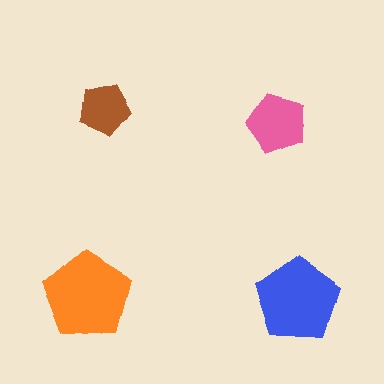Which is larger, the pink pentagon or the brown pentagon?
The pink one.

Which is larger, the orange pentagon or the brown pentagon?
The orange one.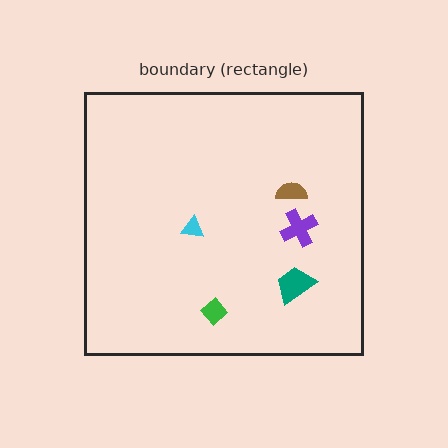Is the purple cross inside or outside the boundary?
Inside.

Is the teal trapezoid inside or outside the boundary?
Inside.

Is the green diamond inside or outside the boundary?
Inside.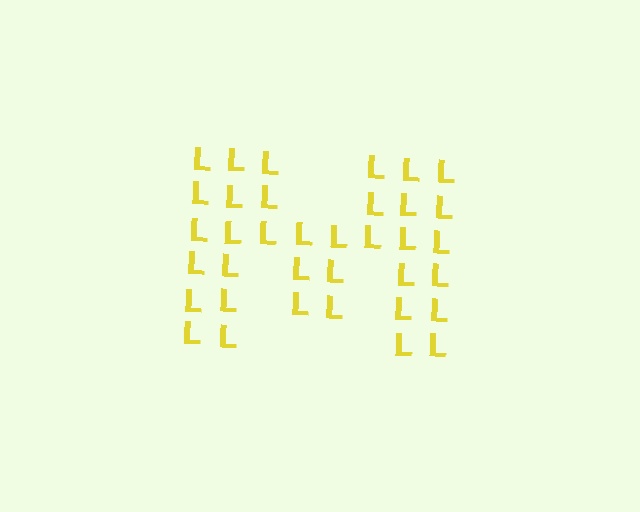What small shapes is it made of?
It is made of small letter L's.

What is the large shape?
The large shape is the letter M.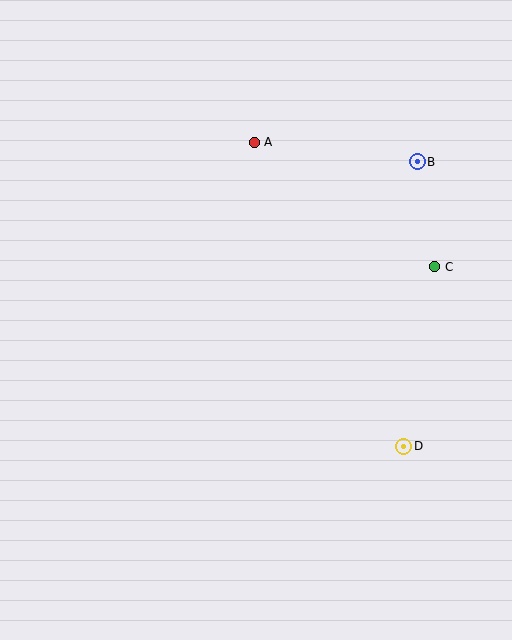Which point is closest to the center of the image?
Point A at (254, 142) is closest to the center.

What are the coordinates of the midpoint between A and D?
The midpoint between A and D is at (329, 294).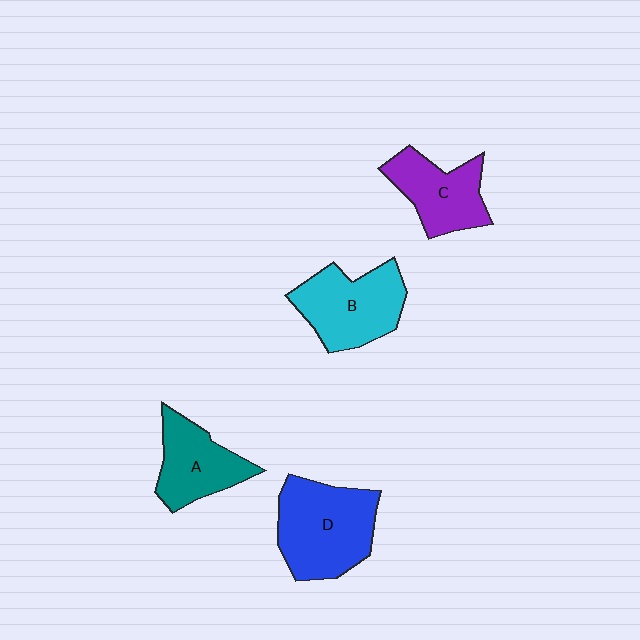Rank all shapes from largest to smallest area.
From largest to smallest: D (blue), B (cyan), C (purple), A (teal).